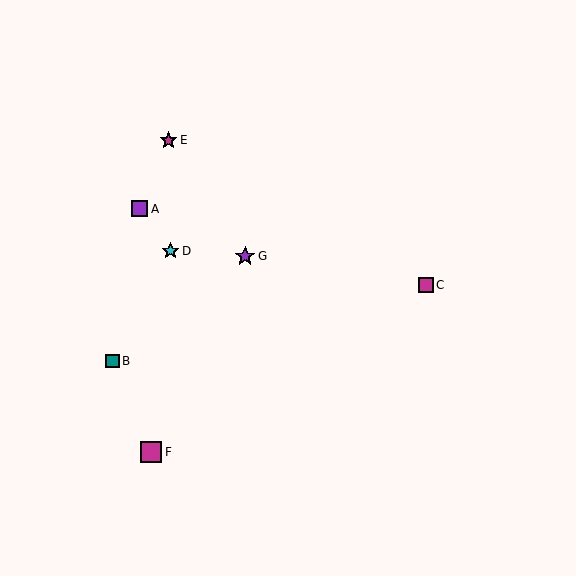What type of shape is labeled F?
Shape F is a magenta square.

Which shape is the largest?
The magenta square (labeled F) is the largest.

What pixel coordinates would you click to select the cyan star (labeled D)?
Click at (170, 251) to select the cyan star D.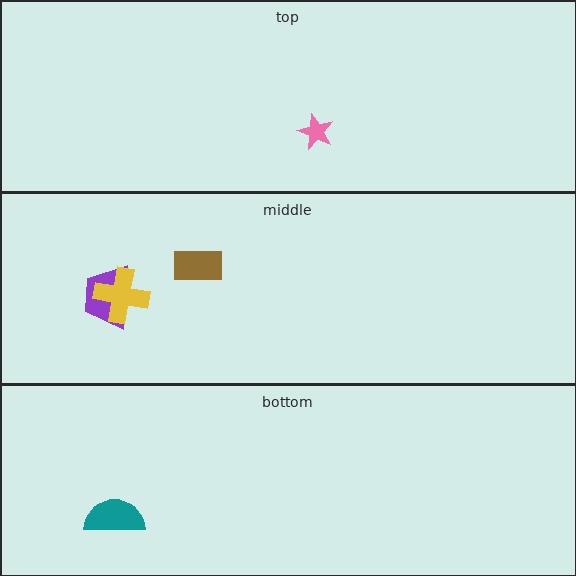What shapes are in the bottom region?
The teal semicircle.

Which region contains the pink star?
The top region.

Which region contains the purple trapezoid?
The middle region.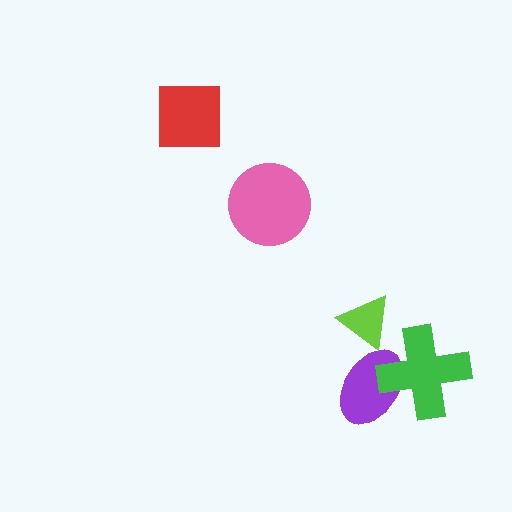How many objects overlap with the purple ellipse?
1 object overlaps with the purple ellipse.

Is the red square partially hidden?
No, no other shape covers it.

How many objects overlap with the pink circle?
0 objects overlap with the pink circle.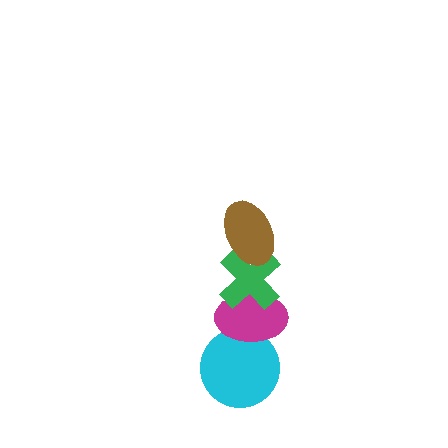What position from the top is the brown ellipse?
The brown ellipse is 1st from the top.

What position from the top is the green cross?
The green cross is 2nd from the top.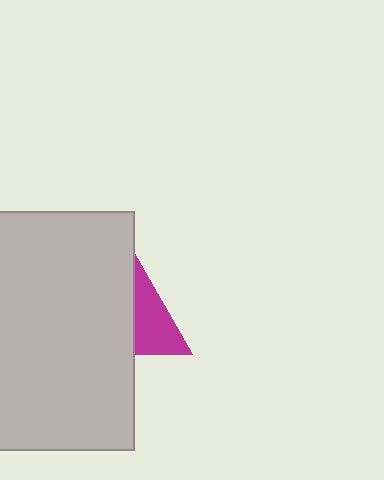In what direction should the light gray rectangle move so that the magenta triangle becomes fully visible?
The light gray rectangle should move left. That is the shortest direction to clear the overlap and leave the magenta triangle fully visible.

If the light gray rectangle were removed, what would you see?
You would see the complete magenta triangle.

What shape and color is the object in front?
The object in front is a light gray rectangle.